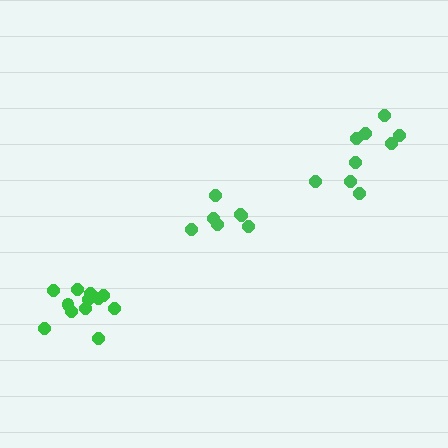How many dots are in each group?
Group 1: 7 dots, Group 2: 12 dots, Group 3: 9 dots (28 total).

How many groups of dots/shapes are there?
There are 3 groups.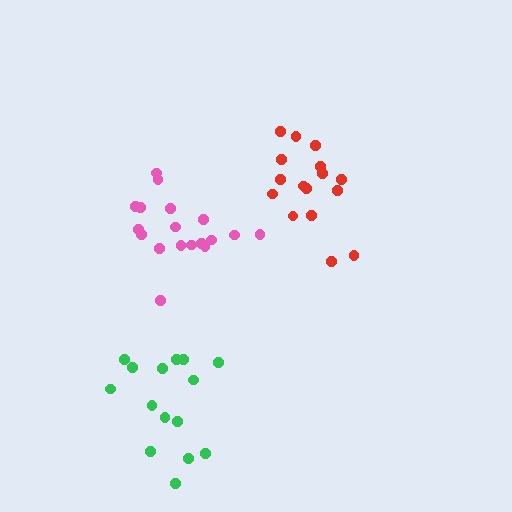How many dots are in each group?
Group 1: 16 dots, Group 2: 18 dots, Group 3: 15 dots (49 total).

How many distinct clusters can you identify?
There are 3 distinct clusters.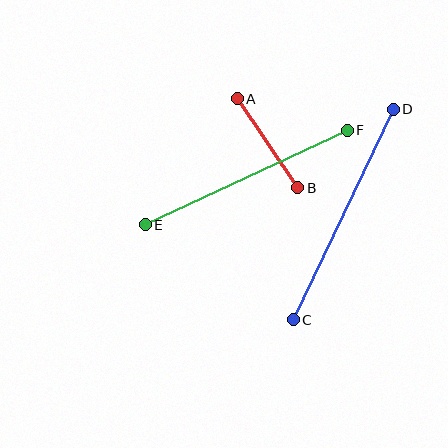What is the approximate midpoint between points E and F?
The midpoint is at approximately (246, 178) pixels.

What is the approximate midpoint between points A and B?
The midpoint is at approximately (267, 143) pixels.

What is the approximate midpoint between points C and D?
The midpoint is at approximately (343, 215) pixels.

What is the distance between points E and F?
The distance is approximately 223 pixels.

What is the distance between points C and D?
The distance is approximately 233 pixels.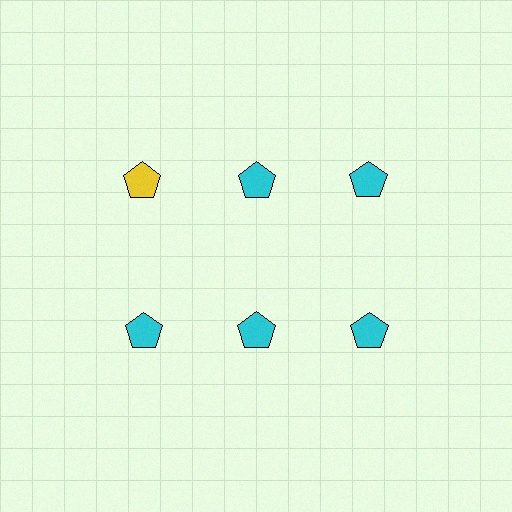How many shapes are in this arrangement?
There are 6 shapes arranged in a grid pattern.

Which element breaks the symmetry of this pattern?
The yellow pentagon in the top row, leftmost column breaks the symmetry. All other shapes are cyan pentagons.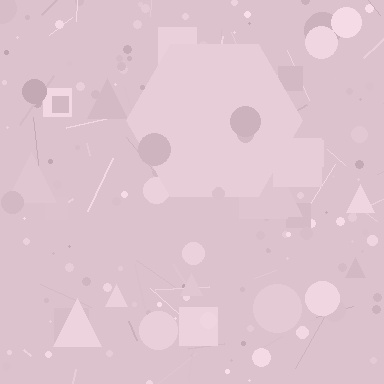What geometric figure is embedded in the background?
A hexagon is embedded in the background.